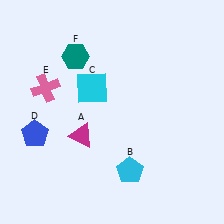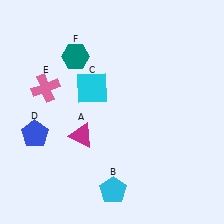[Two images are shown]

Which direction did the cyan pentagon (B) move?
The cyan pentagon (B) moved down.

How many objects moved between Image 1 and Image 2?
1 object moved between the two images.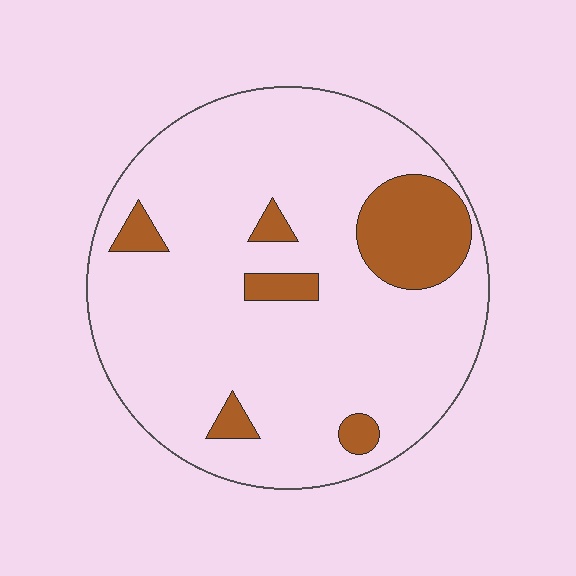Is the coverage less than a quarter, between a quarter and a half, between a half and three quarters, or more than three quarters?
Less than a quarter.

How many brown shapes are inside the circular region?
6.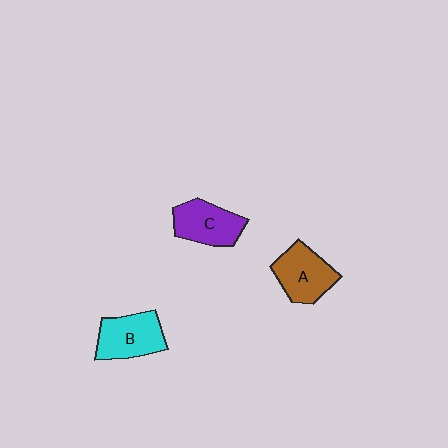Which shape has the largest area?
Shape B (cyan).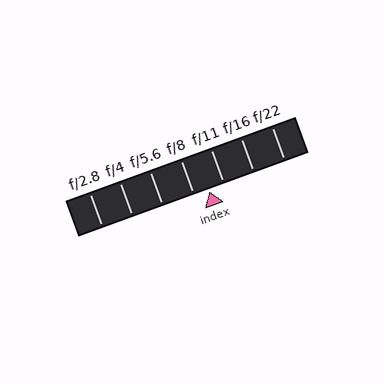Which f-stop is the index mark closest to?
The index mark is closest to f/11.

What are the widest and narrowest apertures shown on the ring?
The widest aperture shown is f/2.8 and the narrowest is f/22.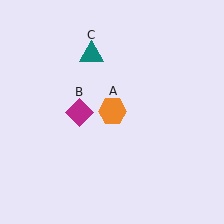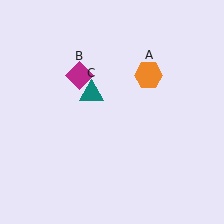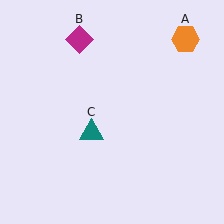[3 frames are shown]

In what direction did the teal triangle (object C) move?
The teal triangle (object C) moved down.